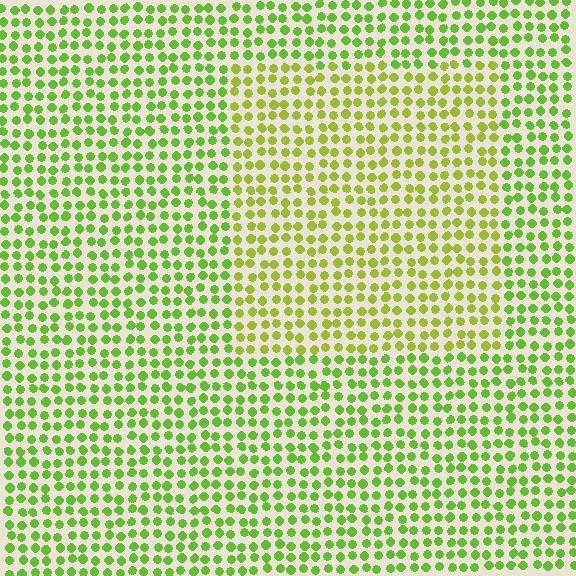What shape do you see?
I see a rectangle.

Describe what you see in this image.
The image is filled with small lime elements in a uniform arrangement. A rectangle-shaped region is visible where the elements are tinted to a slightly different hue, forming a subtle color boundary.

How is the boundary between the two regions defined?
The boundary is defined purely by a slight shift in hue (about 25 degrees). Spacing, size, and orientation are identical on both sides.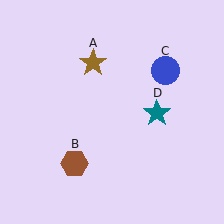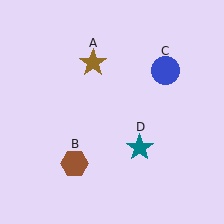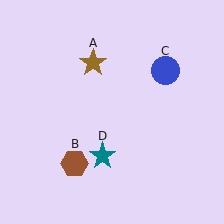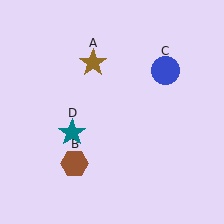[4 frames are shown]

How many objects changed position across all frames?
1 object changed position: teal star (object D).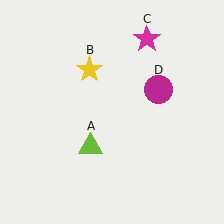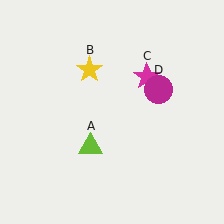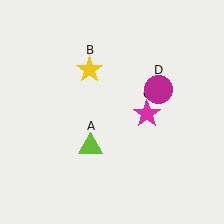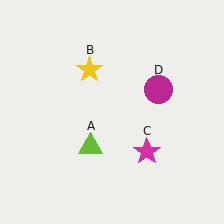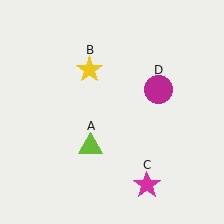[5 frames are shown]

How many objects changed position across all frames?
1 object changed position: magenta star (object C).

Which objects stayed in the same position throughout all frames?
Lime triangle (object A) and yellow star (object B) and magenta circle (object D) remained stationary.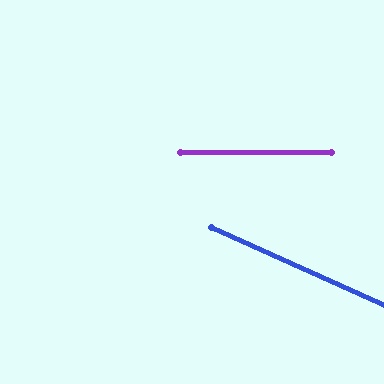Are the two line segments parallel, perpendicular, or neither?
Neither parallel nor perpendicular — they differ by about 24°.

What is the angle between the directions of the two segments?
Approximately 24 degrees.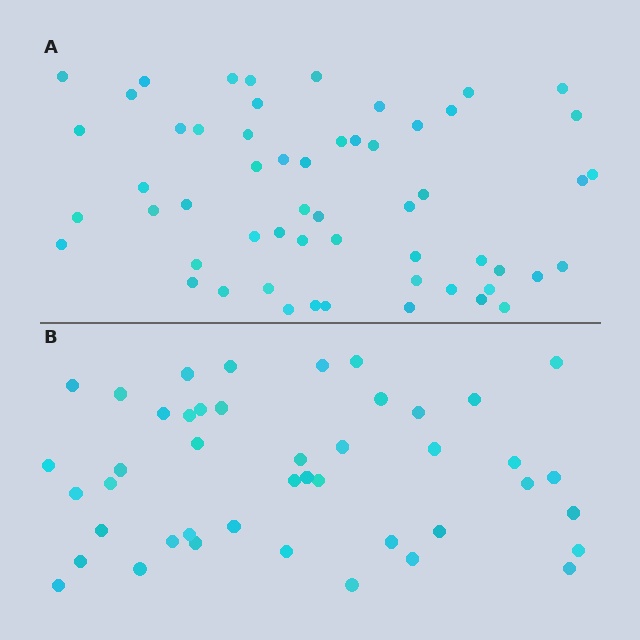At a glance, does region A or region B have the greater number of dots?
Region A (the top region) has more dots.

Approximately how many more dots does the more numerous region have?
Region A has roughly 12 or so more dots than region B.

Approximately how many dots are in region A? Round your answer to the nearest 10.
About 60 dots. (The exact count is 56, which rounds to 60.)